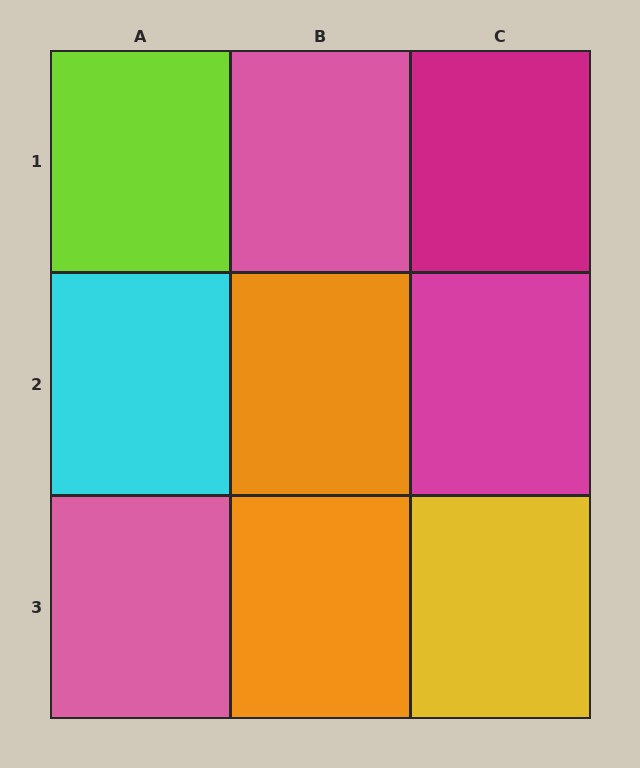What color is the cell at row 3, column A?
Pink.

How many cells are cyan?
1 cell is cyan.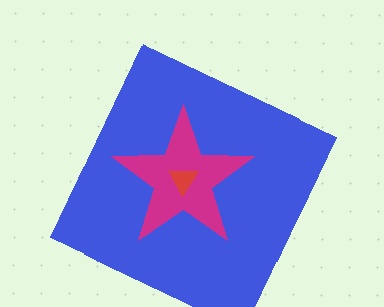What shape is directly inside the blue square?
The magenta star.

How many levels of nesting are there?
3.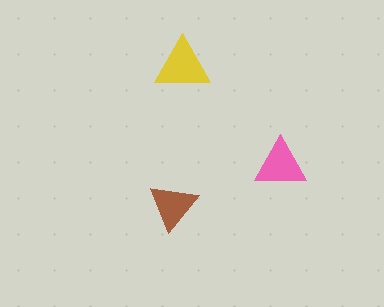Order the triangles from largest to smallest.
the yellow one, the pink one, the brown one.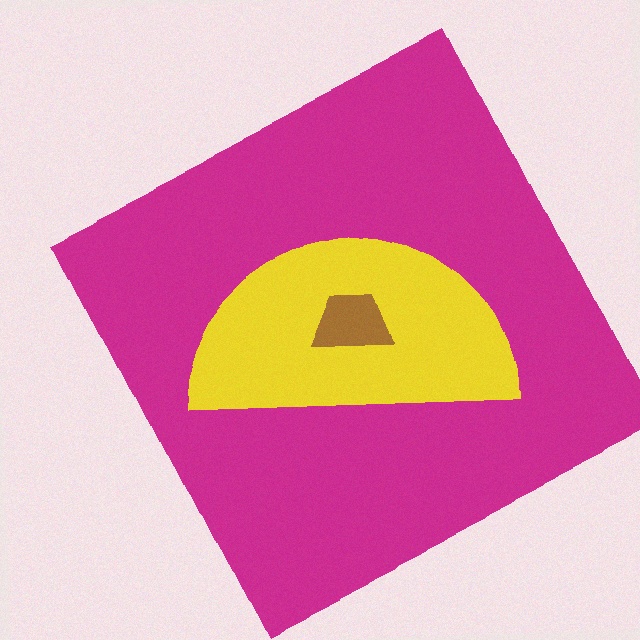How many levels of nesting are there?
3.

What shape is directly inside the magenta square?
The yellow semicircle.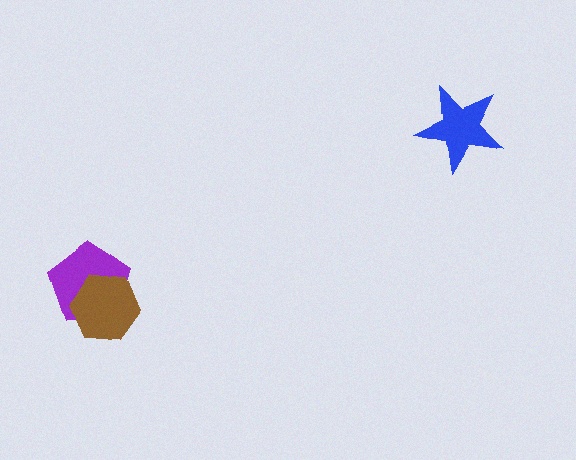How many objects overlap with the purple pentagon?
1 object overlaps with the purple pentagon.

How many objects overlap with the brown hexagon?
1 object overlaps with the brown hexagon.